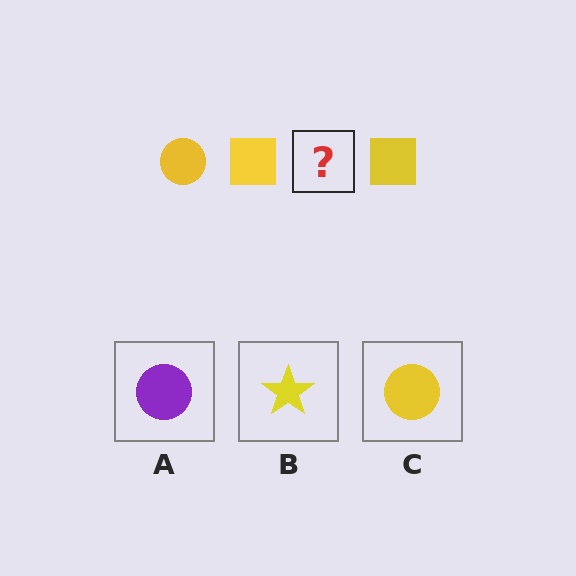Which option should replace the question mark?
Option C.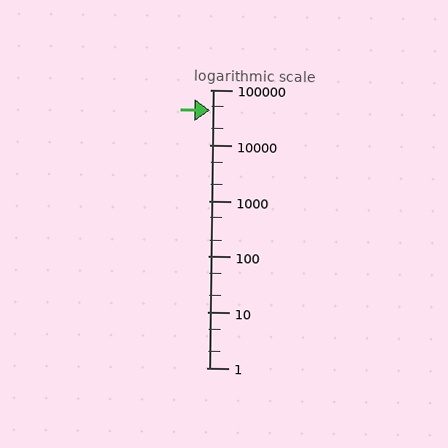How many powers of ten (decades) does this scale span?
The scale spans 5 decades, from 1 to 100000.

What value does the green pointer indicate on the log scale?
The pointer indicates approximately 43000.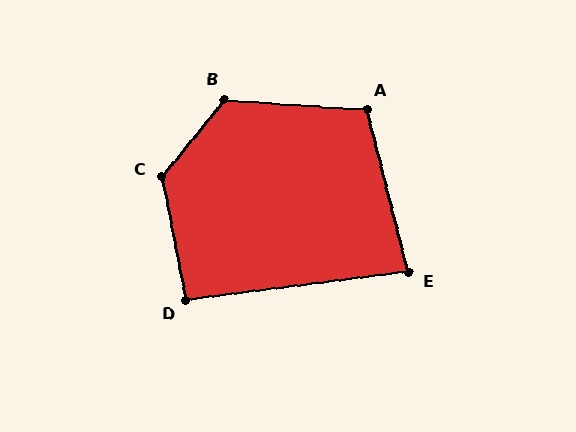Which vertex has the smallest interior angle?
E, at approximately 83 degrees.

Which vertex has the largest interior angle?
C, at approximately 130 degrees.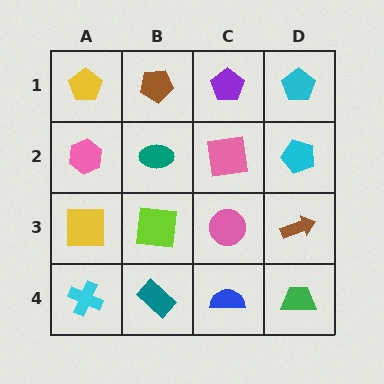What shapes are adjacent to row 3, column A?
A pink hexagon (row 2, column A), a cyan cross (row 4, column A), a lime square (row 3, column B).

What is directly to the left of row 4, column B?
A cyan cross.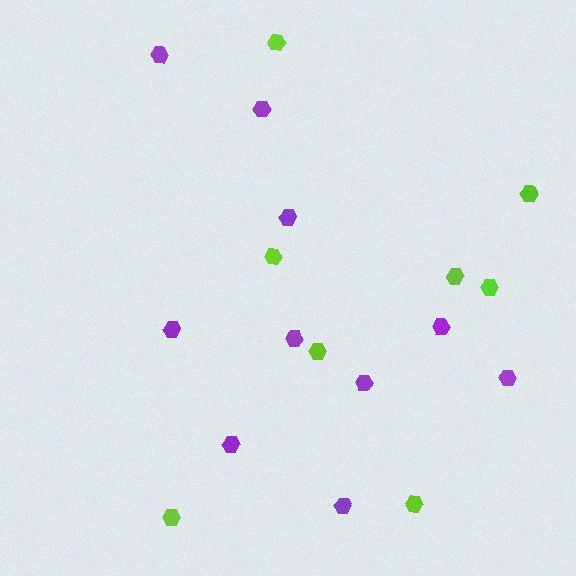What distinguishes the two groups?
There are 2 groups: one group of lime hexagons (8) and one group of purple hexagons (10).